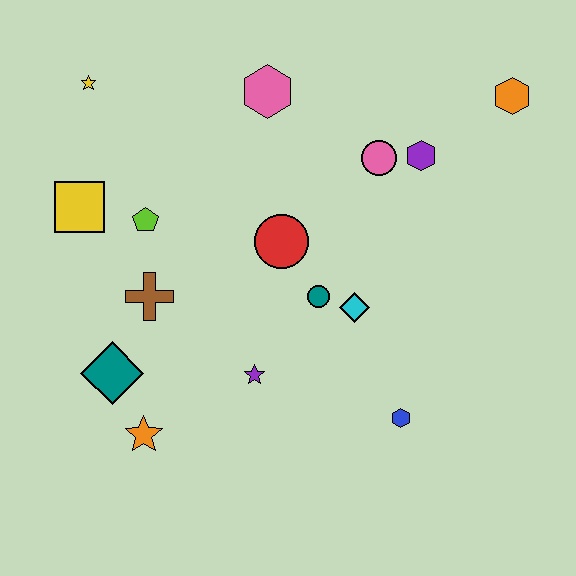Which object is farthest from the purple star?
The orange hexagon is farthest from the purple star.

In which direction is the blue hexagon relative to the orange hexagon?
The blue hexagon is below the orange hexagon.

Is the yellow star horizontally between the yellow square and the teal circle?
Yes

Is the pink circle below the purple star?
No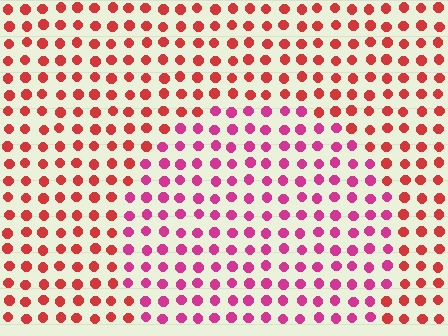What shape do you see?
I see a circle.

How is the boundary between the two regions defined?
The boundary is defined purely by a slight shift in hue (about 35 degrees). Spacing, size, and orientation are identical on both sides.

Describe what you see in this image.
The image is filled with small red elements in a uniform arrangement. A circle-shaped region is visible where the elements are tinted to a slightly different hue, forming a subtle color boundary.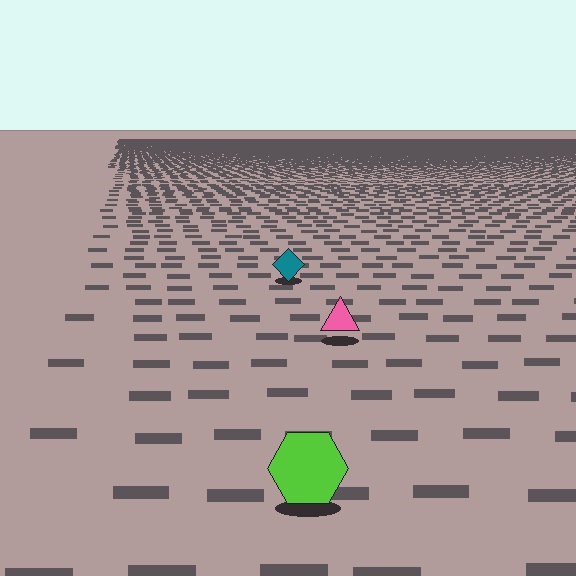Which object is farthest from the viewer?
The teal diamond is farthest from the viewer. It appears smaller and the ground texture around it is denser.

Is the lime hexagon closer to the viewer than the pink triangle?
Yes. The lime hexagon is closer — you can tell from the texture gradient: the ground texture is coarser near it.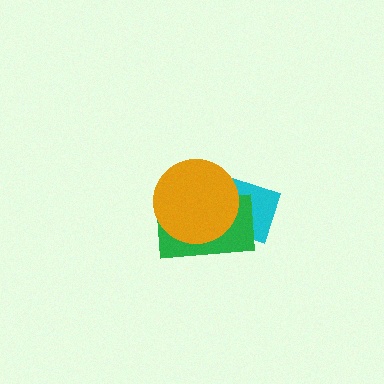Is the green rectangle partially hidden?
Yes, it is partially covered by another shape.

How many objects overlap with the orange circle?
2 objects overlap with the orange circle.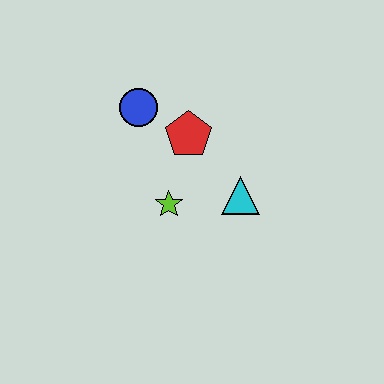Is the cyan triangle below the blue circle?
Yes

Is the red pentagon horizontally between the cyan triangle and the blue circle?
Yes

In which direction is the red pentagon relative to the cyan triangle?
The red pentagon is above the cyan triangle.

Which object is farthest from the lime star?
The blue circle is farthest from the lime star.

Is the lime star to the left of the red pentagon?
Yes